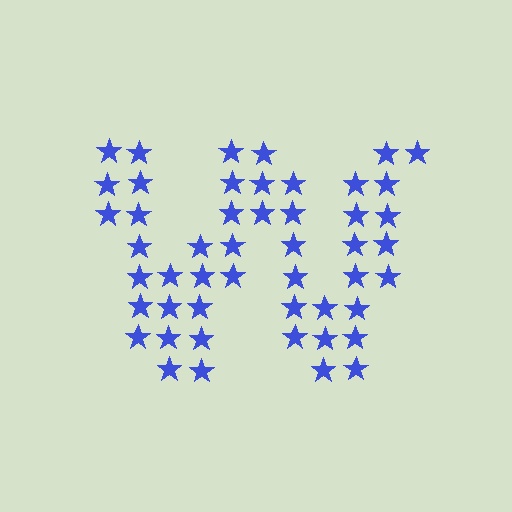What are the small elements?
The small elements are stars.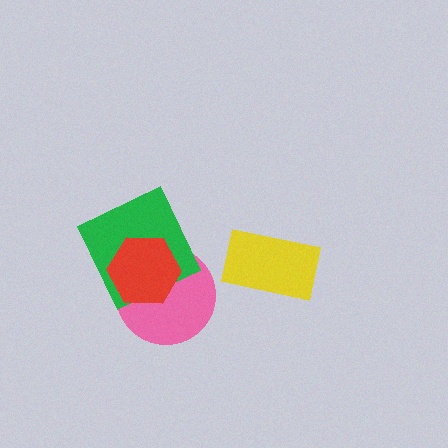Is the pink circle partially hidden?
Yes, it is partially covered by another shape.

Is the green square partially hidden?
Yes, it is partially covered by another shape.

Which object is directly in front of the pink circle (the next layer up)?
The green square is directly in front of the pink circle.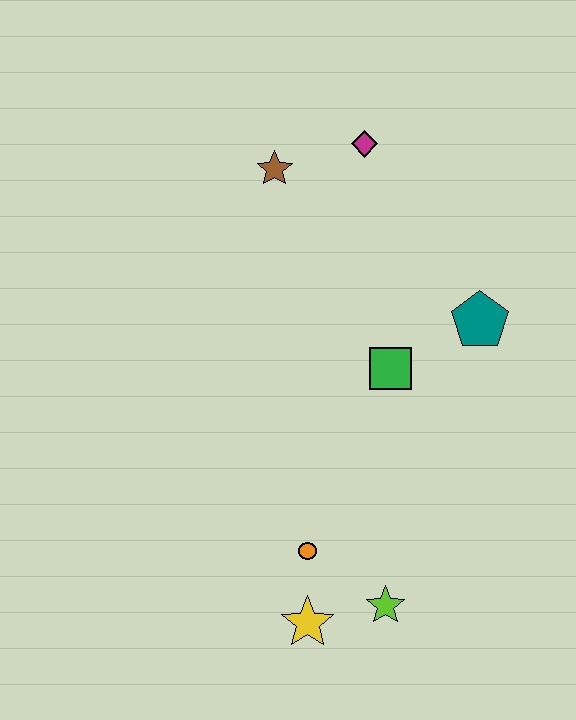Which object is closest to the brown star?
The magenta diamond is closest to the brown star.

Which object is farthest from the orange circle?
The magenta diamond is farthest from the orange circle.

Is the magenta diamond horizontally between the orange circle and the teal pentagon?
Yes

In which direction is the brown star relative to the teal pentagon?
The brown star is to the left of the teal pentagon.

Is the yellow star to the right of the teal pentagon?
No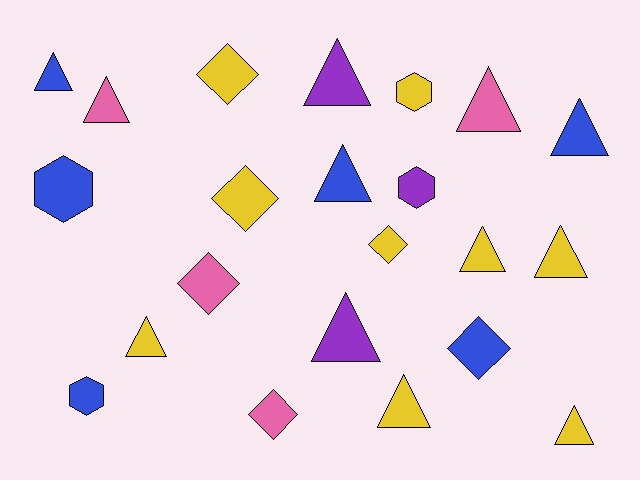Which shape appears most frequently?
Triangle, with 12 objects.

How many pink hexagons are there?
There are no pink hexagons.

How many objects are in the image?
There are 22 objects.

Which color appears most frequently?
Yellow, with 9 objects.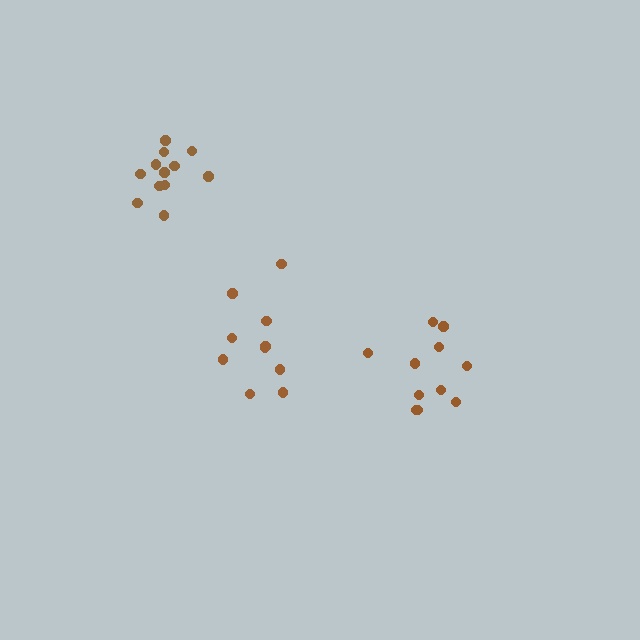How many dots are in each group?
Group 1: 10 dots, Group 2: 11 dots, Group 3: 13 dots (34 total).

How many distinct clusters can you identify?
There are 3 distinct clusters.